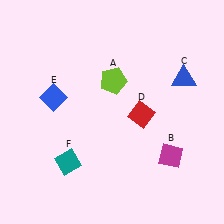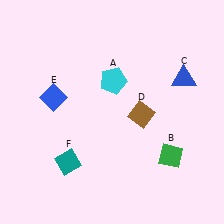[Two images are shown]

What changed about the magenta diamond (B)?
In Image 1, B is magenta. In Image 2, it changed to green.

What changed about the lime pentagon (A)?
In Image 1, A is lime. In Image 2, it changed to cyan.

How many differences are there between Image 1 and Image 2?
There are 3 differences between the two images.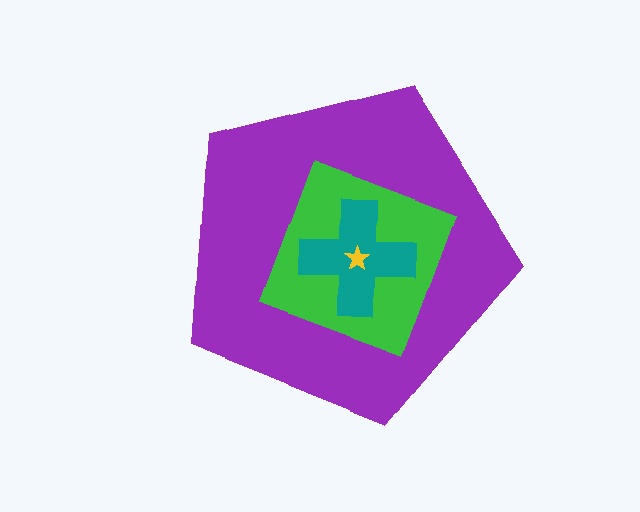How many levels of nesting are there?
4.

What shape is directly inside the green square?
The teal cross.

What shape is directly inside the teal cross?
The yellow star.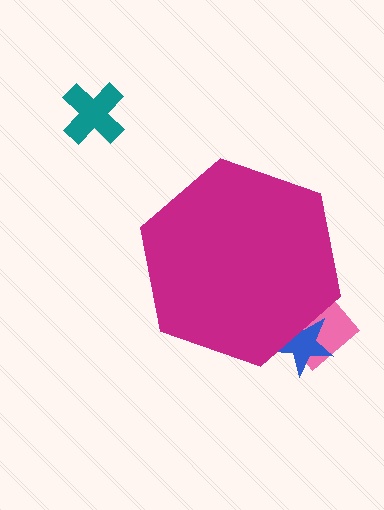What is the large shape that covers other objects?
A magenta hexagon.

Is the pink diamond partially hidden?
Yes, the pink diamond is partially hidden behind the magenta hexagon.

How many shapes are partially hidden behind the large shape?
2 shapes are partially hidden.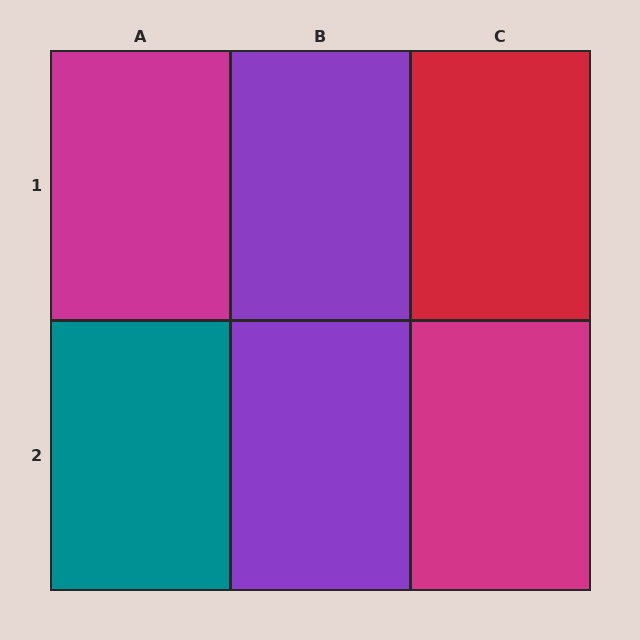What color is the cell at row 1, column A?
Magenta.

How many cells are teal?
1 cell is teal.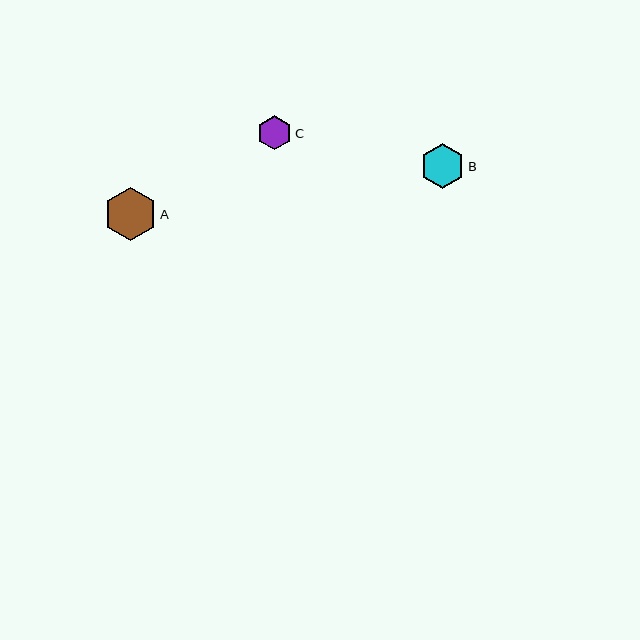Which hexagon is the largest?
Hexagon A is the largest with a size of approximately 53 pixels.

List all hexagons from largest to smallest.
From largest to smallest: A, B, C.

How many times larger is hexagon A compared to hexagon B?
Hexagon A is approximately 1.2 times the size of hexagon B.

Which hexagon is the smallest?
Hexagon C is the smallest with a size of approximately 34 pixels.